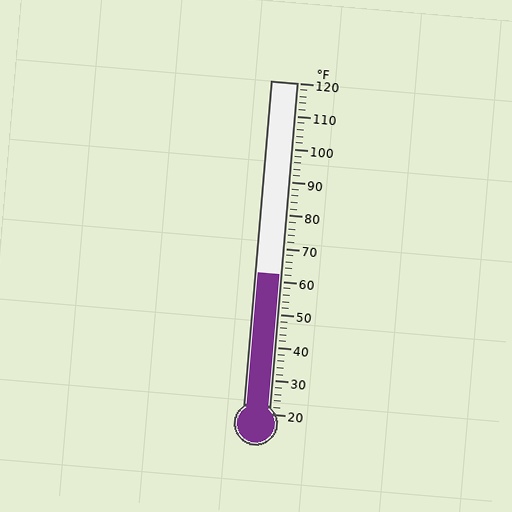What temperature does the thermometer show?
The thermometer shows approximately 62°F.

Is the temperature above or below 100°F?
The temperature is below 100°F.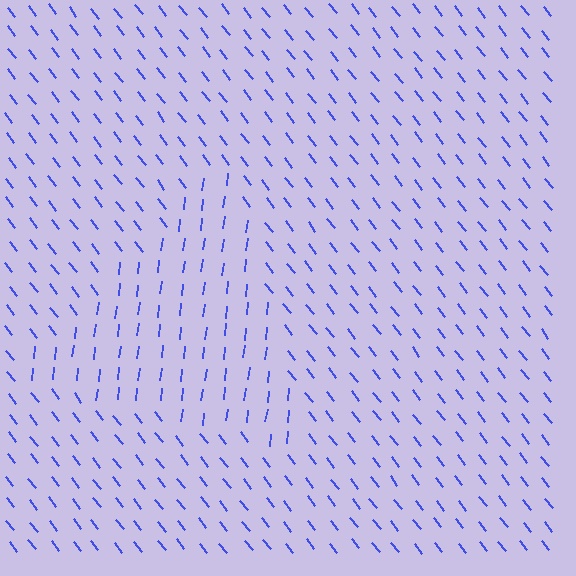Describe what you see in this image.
The image is filled with small blue line segments. A triangle region in the image has lines oriented differently from the surrounding lines, creating a visible texture boundary.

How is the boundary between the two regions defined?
The boundary is defined purely by a change in line orientation (approximately 45 degrees difference). All lines are the same color and thickness.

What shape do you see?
I see a triangle.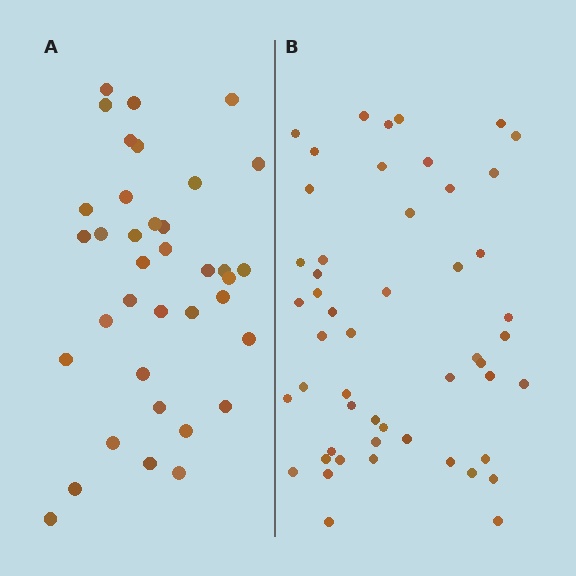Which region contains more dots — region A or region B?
Region B (the right region) has more dots.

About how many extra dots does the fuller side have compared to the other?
Region B has approximately 15 more dots than region A.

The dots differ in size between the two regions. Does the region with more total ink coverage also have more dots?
No. Region A has more total ink coverage because its dots are larger, but region B actually contains more individual dots. Total area can be misleading — the number of items is what matters here.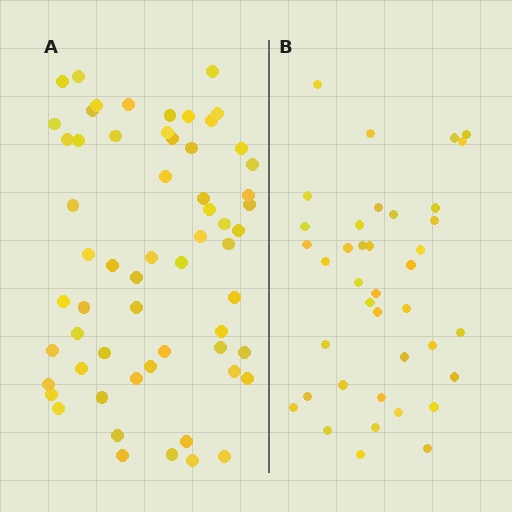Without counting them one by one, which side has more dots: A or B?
Region A (the left region) has more dots.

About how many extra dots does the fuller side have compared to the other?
Region A has approximately 20 more dots than region B.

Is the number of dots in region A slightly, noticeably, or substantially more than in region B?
Region A has substantially more. The ratio is roughly 1.5 to 1.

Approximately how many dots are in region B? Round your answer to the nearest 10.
About 40 dots. (The exact count is 39, which rounds to 40.)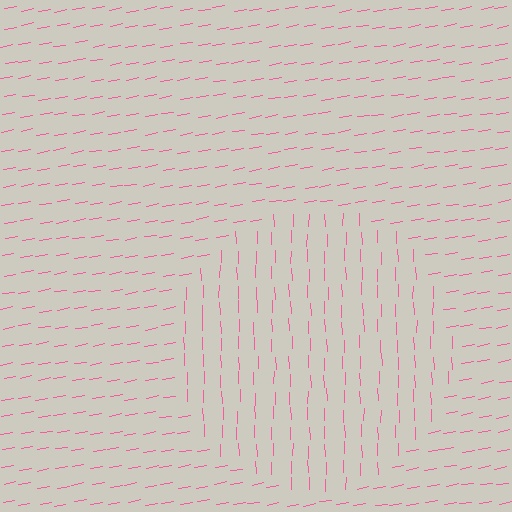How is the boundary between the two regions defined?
The boundary is defined purely by a change in line orientation (approximately 81 degrees difference). All lines are the same color and thickness.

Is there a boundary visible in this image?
Yes, there is a texture boundary formed by a change in line orientation.